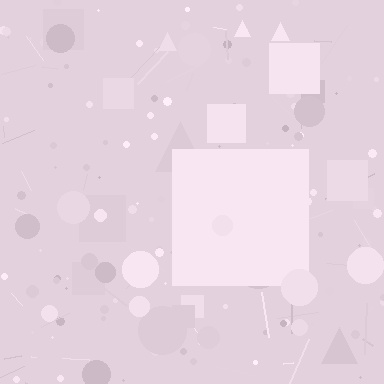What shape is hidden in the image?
A square is hidden in the image.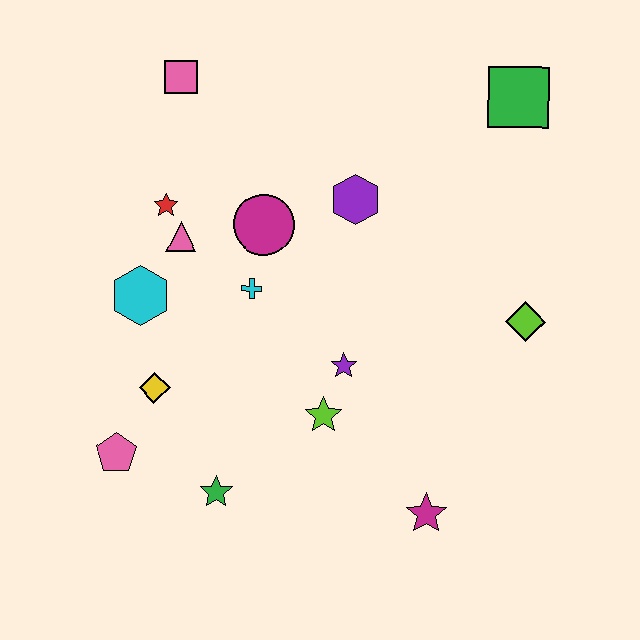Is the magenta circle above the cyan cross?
Yes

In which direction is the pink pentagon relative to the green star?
The pink pentagon is to the left of the green star.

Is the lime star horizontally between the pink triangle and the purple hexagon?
Yes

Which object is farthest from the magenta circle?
The magenta star is farthest from the magenta circle.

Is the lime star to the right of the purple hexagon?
No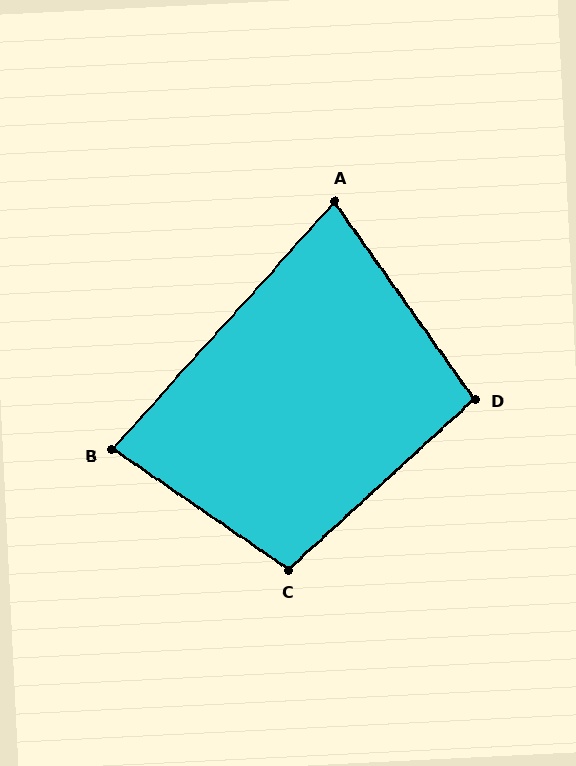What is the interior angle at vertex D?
Approximately 97 degrees (obtuse).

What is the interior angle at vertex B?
Approximately 83 degrees (acute).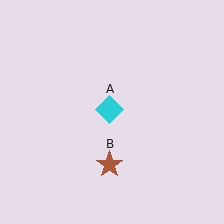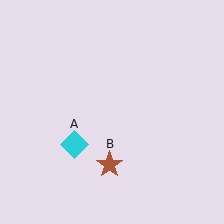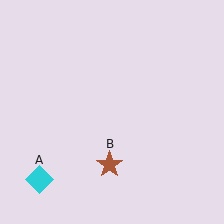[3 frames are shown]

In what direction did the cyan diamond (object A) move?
The cyan diamond (object A) moved down and to the left.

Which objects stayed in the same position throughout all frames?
Brown star (object B) remained stationary.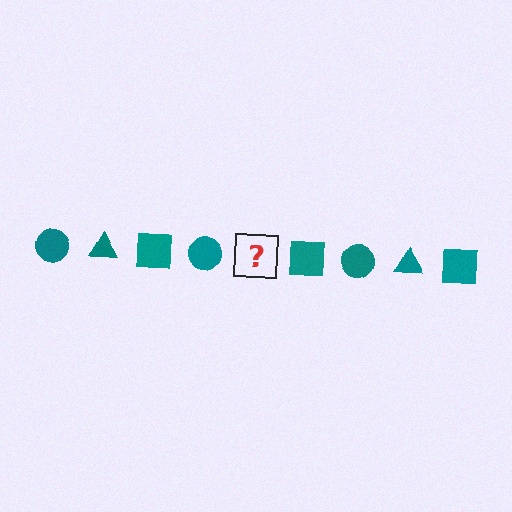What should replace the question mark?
The question mark should be replaced with a teal triangle.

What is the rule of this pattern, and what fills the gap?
The rule is that the pattern cycles through circle, triangle, square shapes in teal. The gap should be filled with a teal triangle.